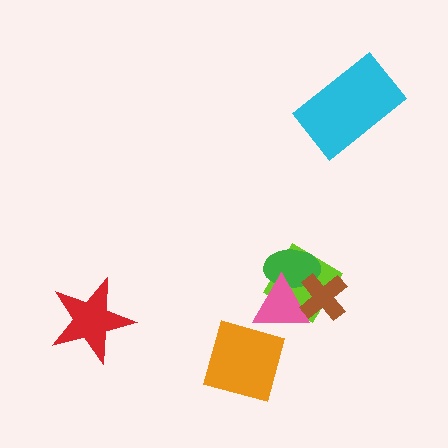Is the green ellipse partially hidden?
Yes, it is partially covered by another shape.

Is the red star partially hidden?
No, no other shape covers it.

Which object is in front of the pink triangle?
The brown cross is in front of the pink triangle.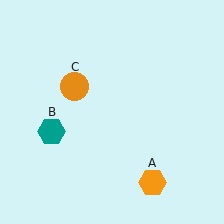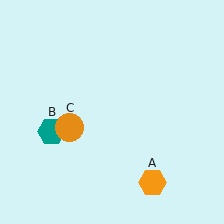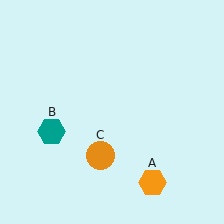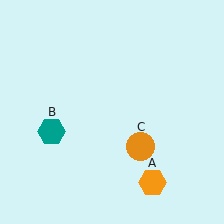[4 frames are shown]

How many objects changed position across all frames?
1 object changed position: orange circle (object C).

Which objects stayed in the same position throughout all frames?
Orange hexagon (object A) and teal hexagon (object B) remained stationary.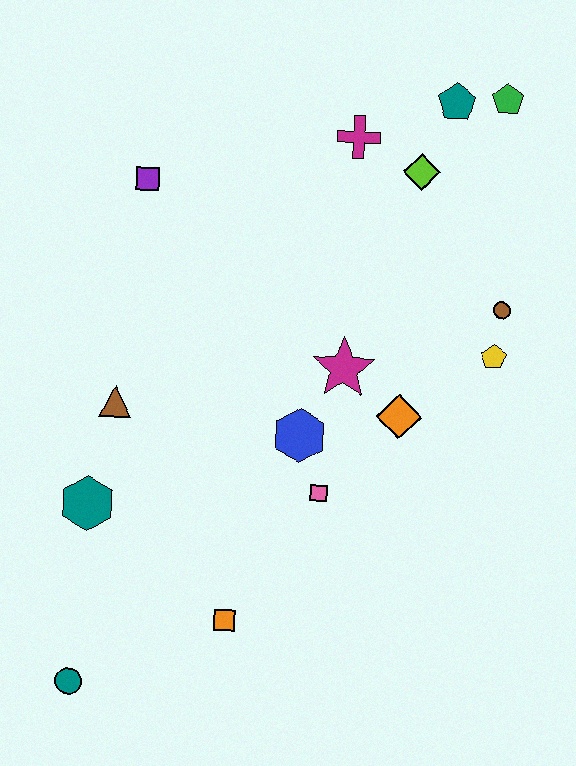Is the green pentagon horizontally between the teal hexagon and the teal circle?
No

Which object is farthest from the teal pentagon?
The teal circle is farthest from the teal pentagon.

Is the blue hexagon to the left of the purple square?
No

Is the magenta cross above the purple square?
Yes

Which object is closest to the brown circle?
The yellow pentagon is closest to the brown circle.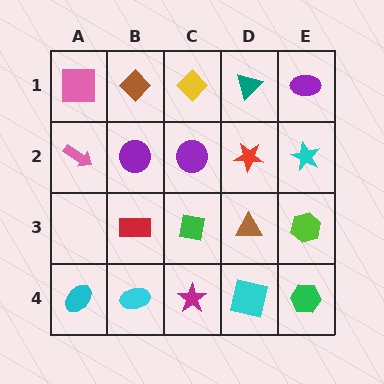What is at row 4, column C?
A magenta star.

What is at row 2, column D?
A red star.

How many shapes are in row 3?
4 shapes.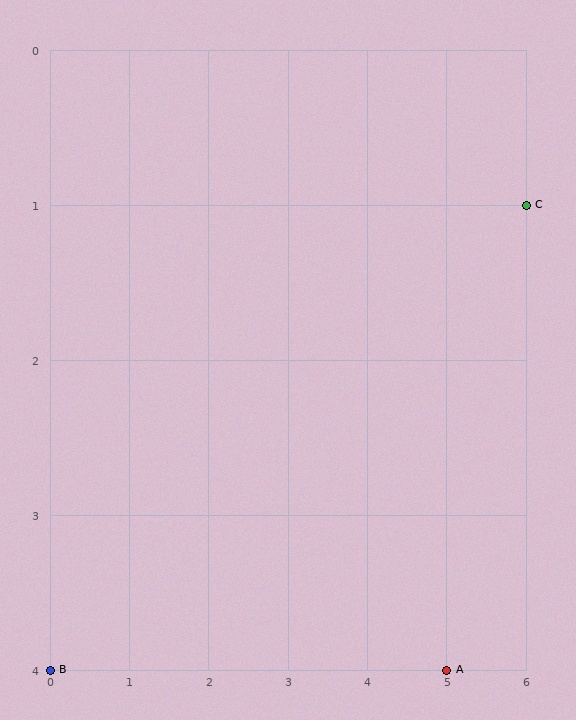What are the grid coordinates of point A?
Point A is at grid coordinates (5, 4).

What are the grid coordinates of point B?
Point B is at grid coordinates (0, 4).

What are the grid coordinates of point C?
Point C is at grid coordinates (6, 1).